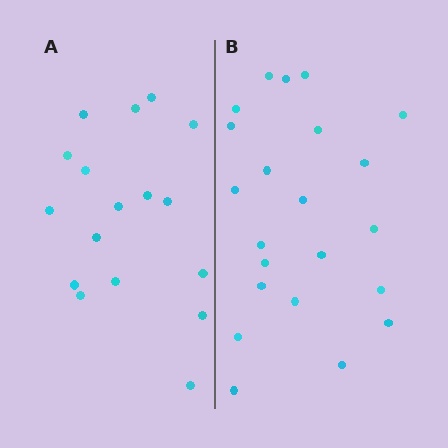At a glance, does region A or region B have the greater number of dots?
Region B (the right region) has more dots.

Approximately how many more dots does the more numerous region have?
Region B has about 5 more dots than region A.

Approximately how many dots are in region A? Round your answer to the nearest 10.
About 20 dots. (The exact count is 17, which rounds to 20.)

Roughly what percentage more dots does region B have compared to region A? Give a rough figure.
About 30% more.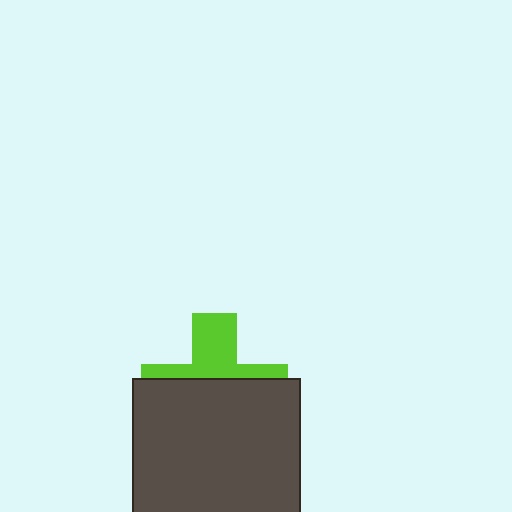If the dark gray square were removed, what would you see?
You would see the complete lime cross.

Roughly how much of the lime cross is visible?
A small part of it is visible (roughly 38%).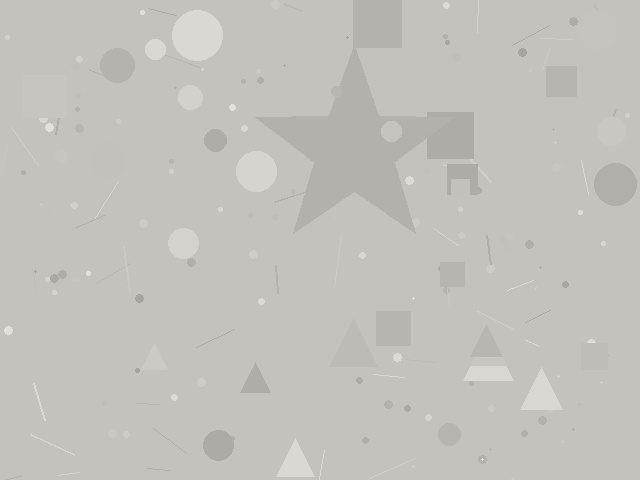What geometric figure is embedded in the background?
A star is embedded in the background.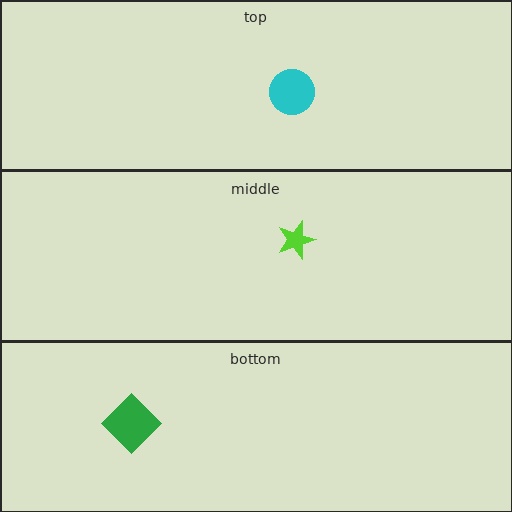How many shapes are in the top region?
1.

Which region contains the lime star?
The middle region.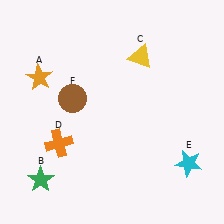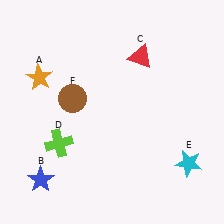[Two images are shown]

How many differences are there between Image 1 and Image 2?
There are 3 differences between the two images.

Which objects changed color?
B changed from green to blue. C changed from yellow to red. D changed from orange to lime.